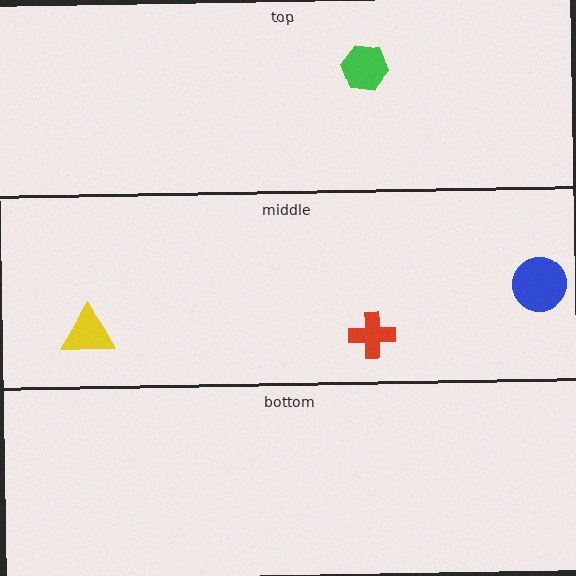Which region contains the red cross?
The middle region.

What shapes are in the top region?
The green hexagon.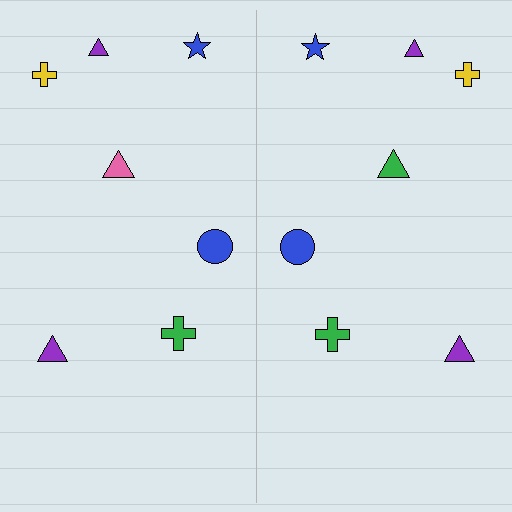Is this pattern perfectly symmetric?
No, the pattern is not perfectly symmetric. The green triangle on the right side breaks the symmetry — its mirror counterpart is pink.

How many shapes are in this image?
There are 14 shapes in this image.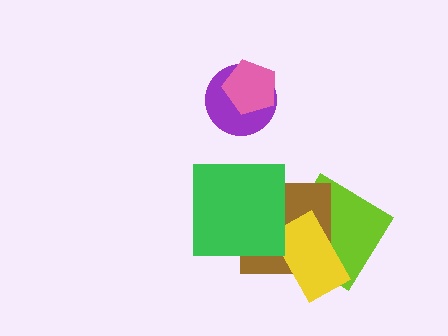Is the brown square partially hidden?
Yes, it is partially covered by another shape.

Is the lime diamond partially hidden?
Yes, it is partially covered by another shape.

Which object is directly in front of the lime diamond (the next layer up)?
The brown square is directly in front of the lime diamond.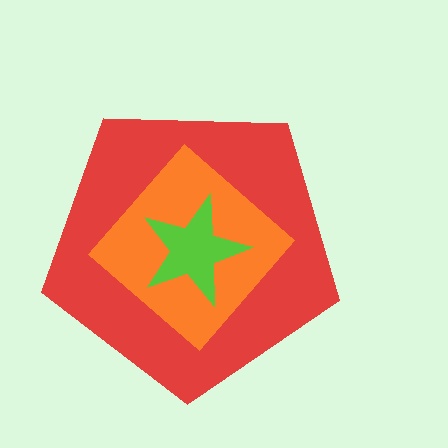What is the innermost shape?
The lime star.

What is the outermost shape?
The red pentagon.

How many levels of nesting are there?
3.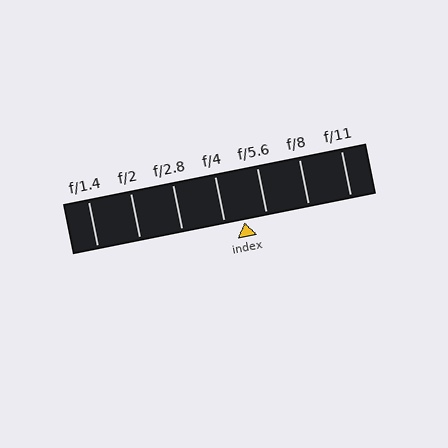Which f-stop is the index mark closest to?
The index mark is closest to f/4.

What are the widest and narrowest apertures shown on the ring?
The widest aperture shown is f/1.4 and the narrowest is f/11.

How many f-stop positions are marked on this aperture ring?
There are 7 f-stop positions marked.